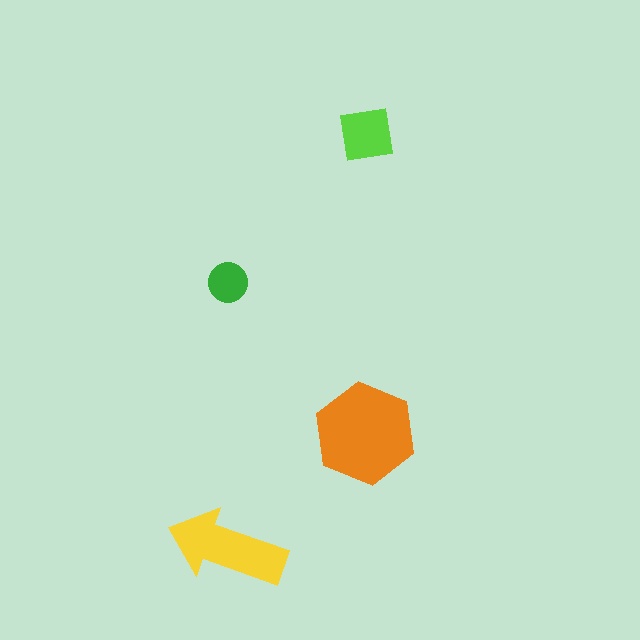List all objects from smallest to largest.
The green circle, the lime square, the yellow arrow, the orange hexagon.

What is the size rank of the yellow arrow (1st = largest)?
2nd.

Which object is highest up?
The lime square is topmost.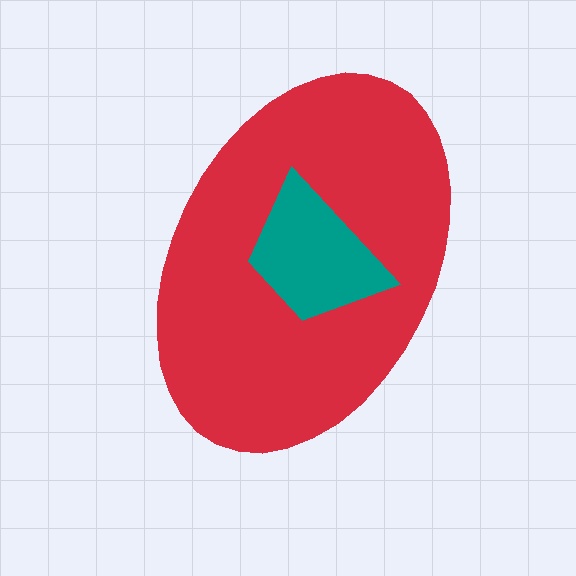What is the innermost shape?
The teal trapezoid.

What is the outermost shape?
The red ellipse.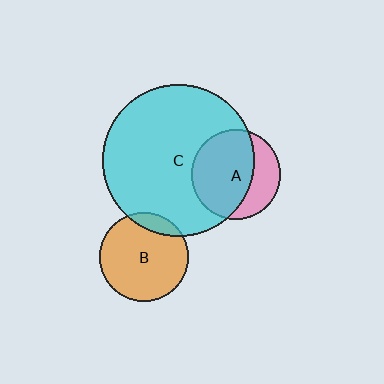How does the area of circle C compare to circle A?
Approximately 2.9 times.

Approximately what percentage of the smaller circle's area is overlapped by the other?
Approximately 65%.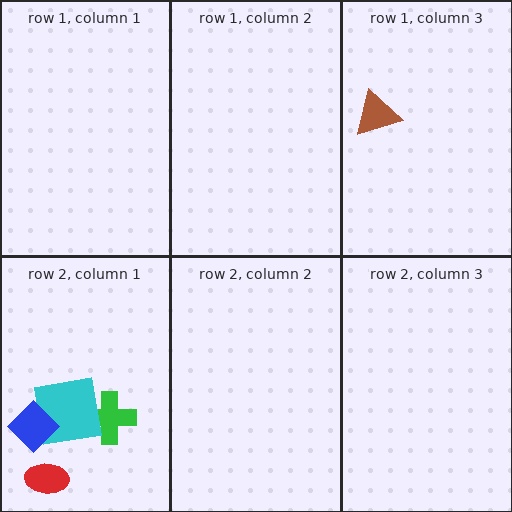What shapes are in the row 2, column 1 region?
The green cross, the red ellipse, the cyan square, the blue diamond.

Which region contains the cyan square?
The row 2, column 1 region.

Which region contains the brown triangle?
The row 1, column 3 region.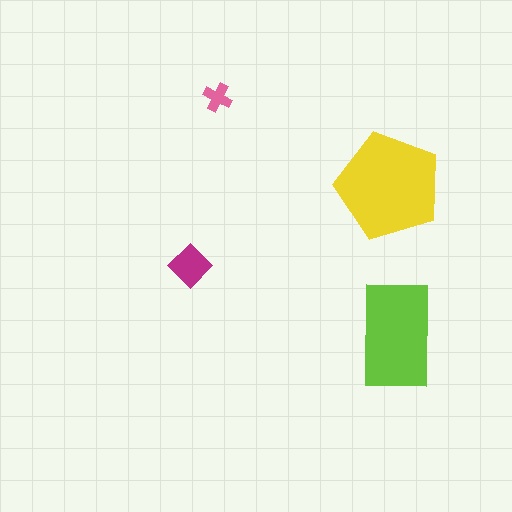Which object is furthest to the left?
The magenta diamond is leftmost.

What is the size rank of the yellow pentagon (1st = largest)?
1st.